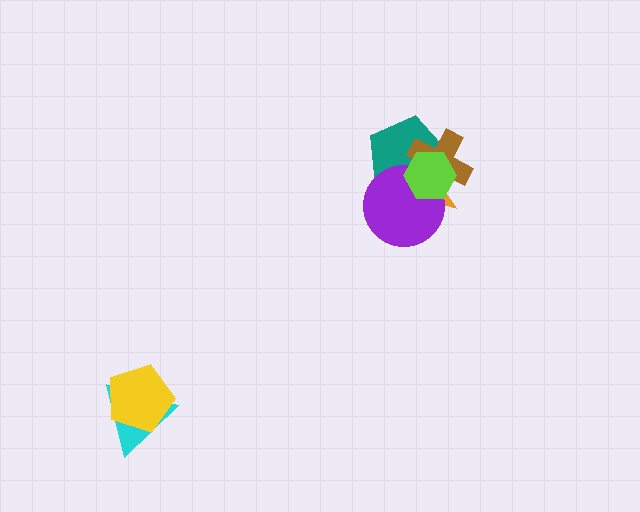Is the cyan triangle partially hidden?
Yes, it is partially covered by another shape.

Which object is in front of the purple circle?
The lime hexagon is in front of the purple circle.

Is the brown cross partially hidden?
Yes, it is partially covered by another shape.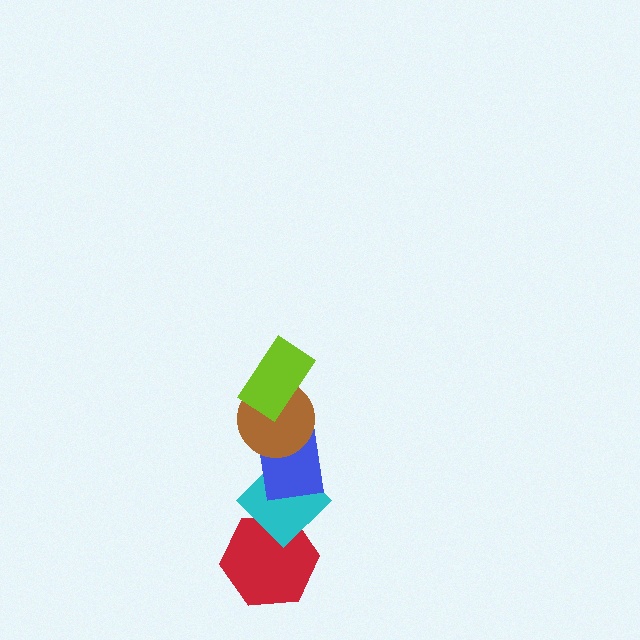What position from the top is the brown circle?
The brown circle is 2nd from the top.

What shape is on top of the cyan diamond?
The blue rectangle is on top of the cyan diamond.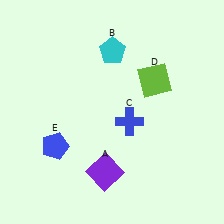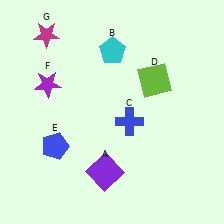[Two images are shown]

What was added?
A purple star (F), a magenta star (G) were added in Image 2.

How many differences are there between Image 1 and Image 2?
There are 2 differences between the two images.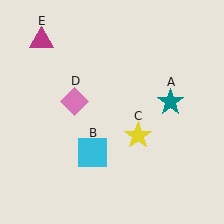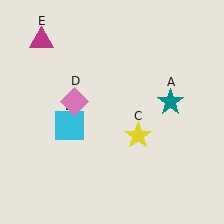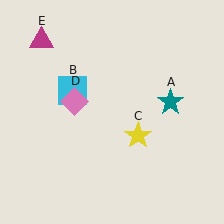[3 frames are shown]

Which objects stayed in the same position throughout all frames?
Teal star (object A) and yellow star (object C) and pink diamond (object D) and magenta triangle (object E) remained stationary.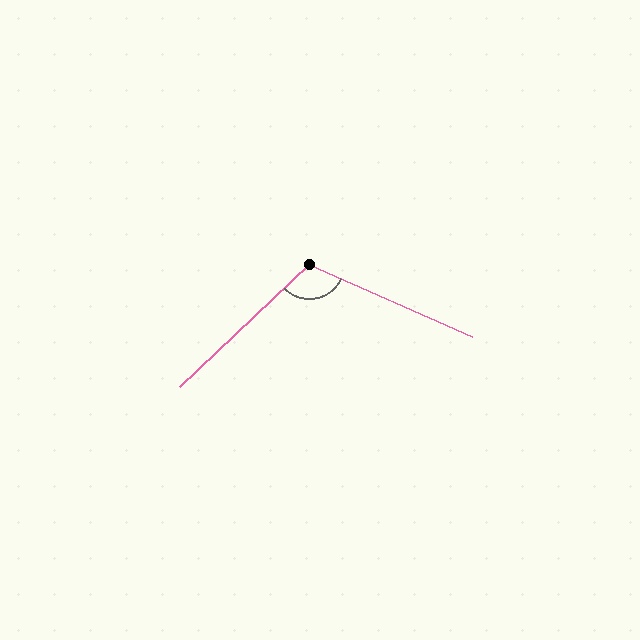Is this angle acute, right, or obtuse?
It is obtuse.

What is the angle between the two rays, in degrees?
Approximately 113 degrees.